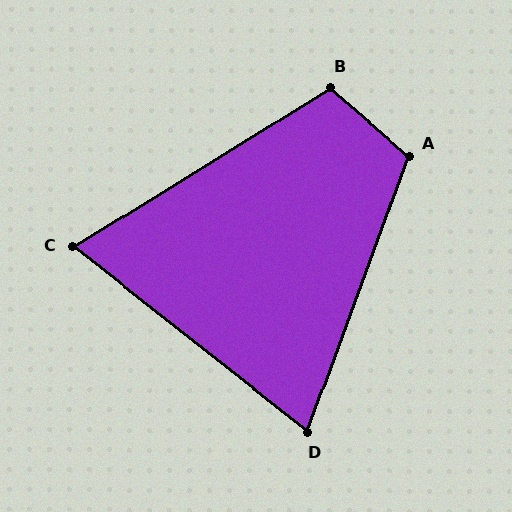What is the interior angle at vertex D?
Approximately 72 degrees (acute).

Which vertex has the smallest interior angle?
C, at approximately 70 degrees.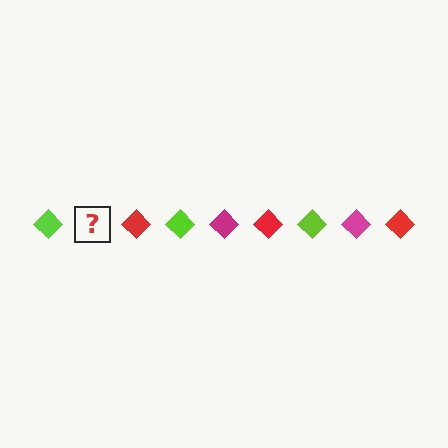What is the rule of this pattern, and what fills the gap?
The rule is that the pattern cycles through lime, magenta, red diamonds. The gap should be filled with a magenta diamond.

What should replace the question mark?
The question mark should be replaced with a magenta diamond.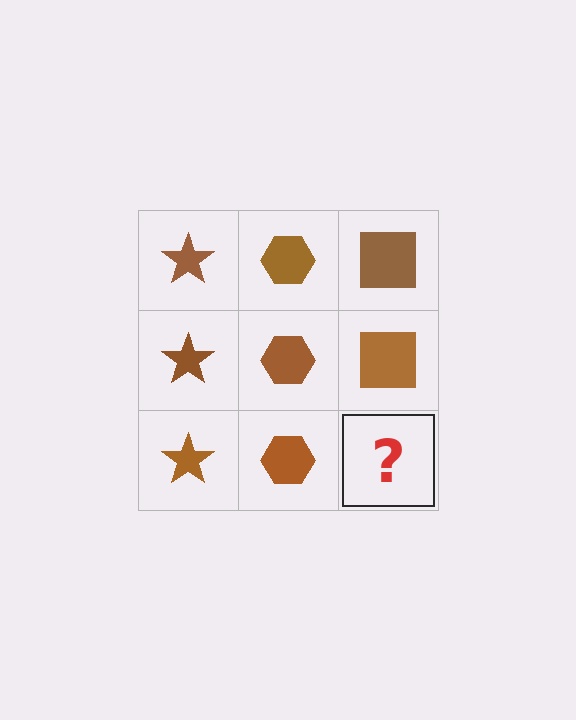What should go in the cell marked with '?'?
The missing cell should contain a brown square.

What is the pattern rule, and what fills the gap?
The rule is that each column has a consistent shape. The gap should be filled with a brown square.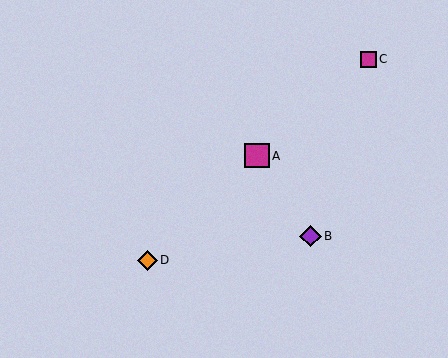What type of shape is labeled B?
Shape B is a purple diamond.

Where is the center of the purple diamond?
The center of the purple diamond is at (311, 236).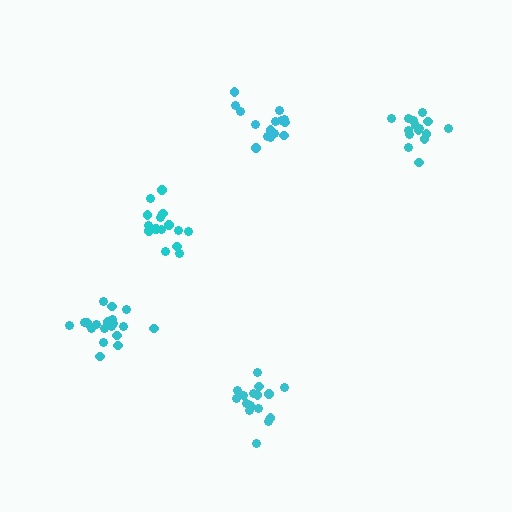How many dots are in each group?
Group 1: 15 dots, Group 2: 15 dots, Group 3: 16 dots, Group 4: 19 dots, Group 5: 15 dots (80 total).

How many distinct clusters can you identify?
There are 5 distinct clusters.